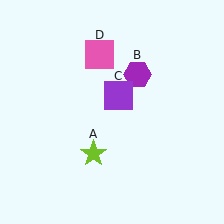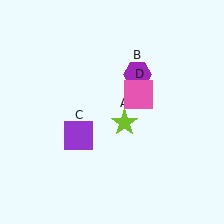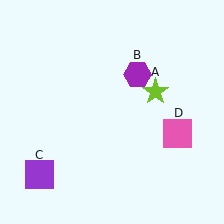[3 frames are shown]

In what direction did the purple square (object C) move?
The purple square (object C) moved down and to the left.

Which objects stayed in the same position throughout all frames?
Purple hexagon (object B) remained stationary.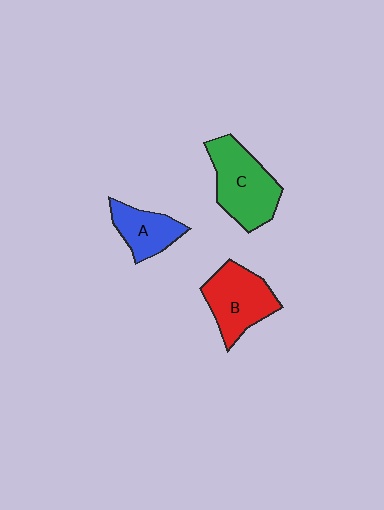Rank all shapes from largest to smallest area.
From largest to smallest: C (green), B (red), A (blue).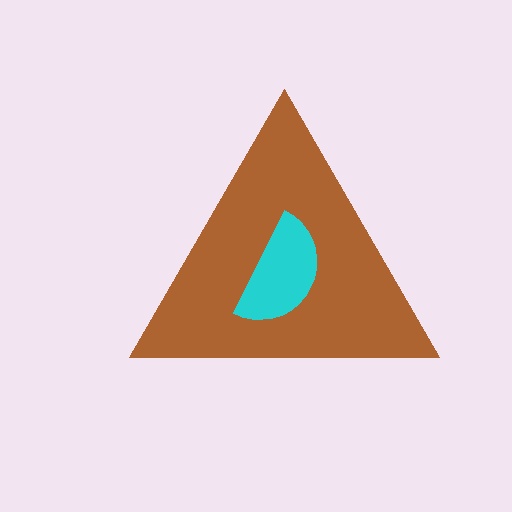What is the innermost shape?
The cyan semicircle.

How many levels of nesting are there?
2.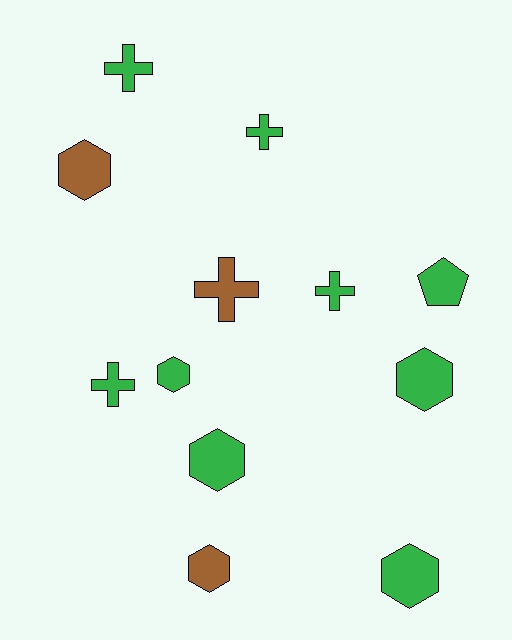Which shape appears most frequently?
Hexagon, with 6 objects.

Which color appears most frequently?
Green, with 9 objects.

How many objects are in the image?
There are 12 objects.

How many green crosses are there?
There are 4 green crosses.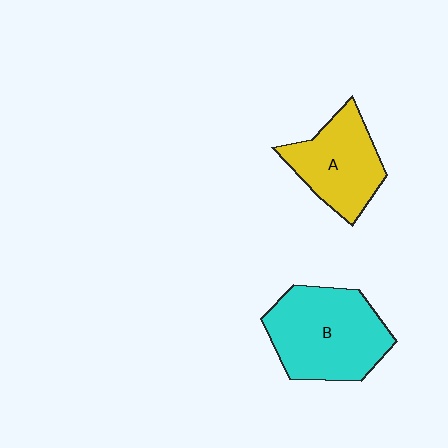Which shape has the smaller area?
Shape A (yellow).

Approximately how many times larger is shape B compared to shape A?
Approximately 1.4 times.